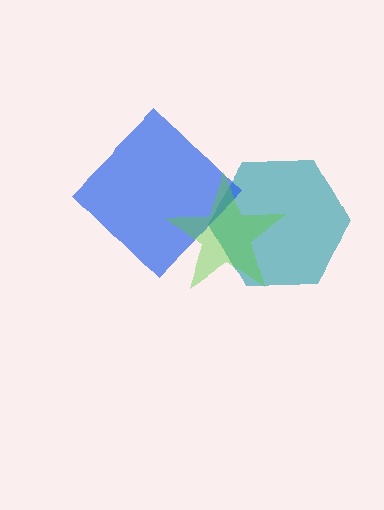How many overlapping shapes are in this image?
There are 3 overlapping shapes in the image.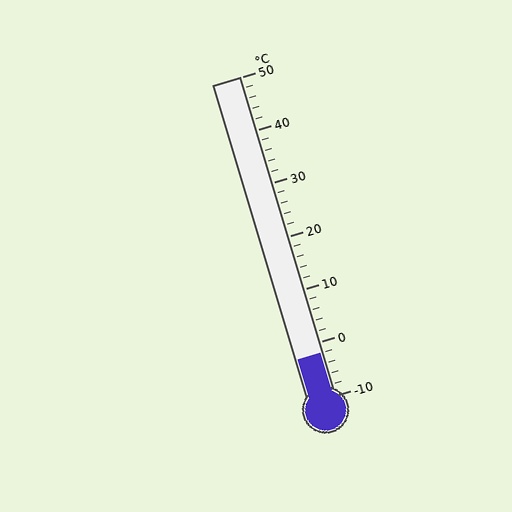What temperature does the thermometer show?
The thermometer shows approximately -2°C.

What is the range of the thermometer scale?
The thermometer scale ranges from -10°C to 50°C.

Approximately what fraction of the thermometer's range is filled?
The thermometer is filled to approximately 15% of its range.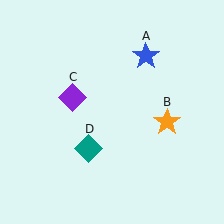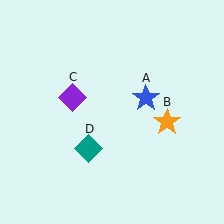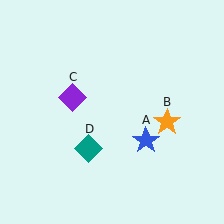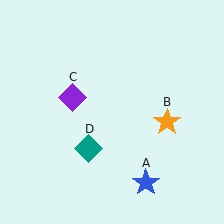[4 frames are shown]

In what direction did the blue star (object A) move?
The blue star (object A) moved down.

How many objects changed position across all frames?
1 object changed position: blue star (object A).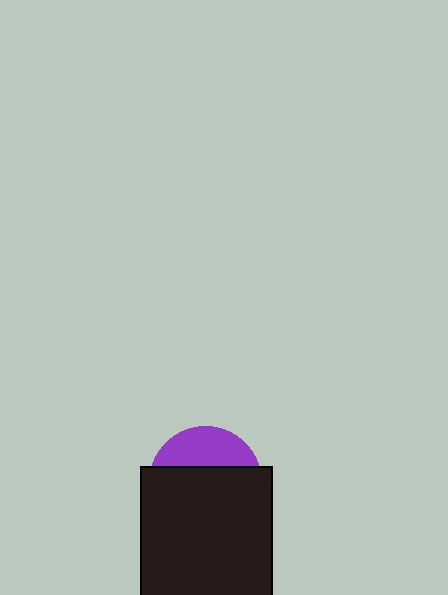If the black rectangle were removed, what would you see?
You would see the complete purple circle.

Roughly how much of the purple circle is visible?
A small part of it is visible (roughly 31%).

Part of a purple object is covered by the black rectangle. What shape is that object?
It is a circle.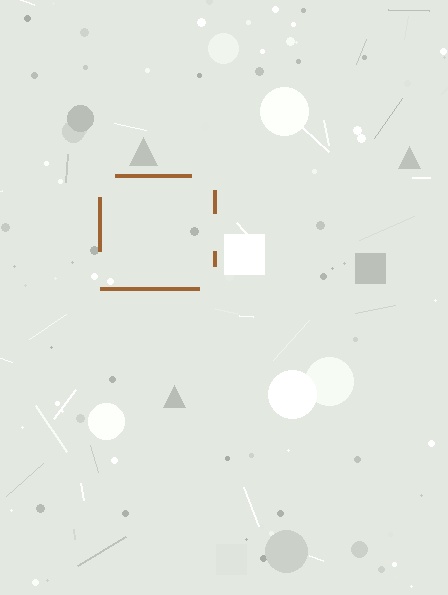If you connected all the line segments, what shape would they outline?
They would outline a square.